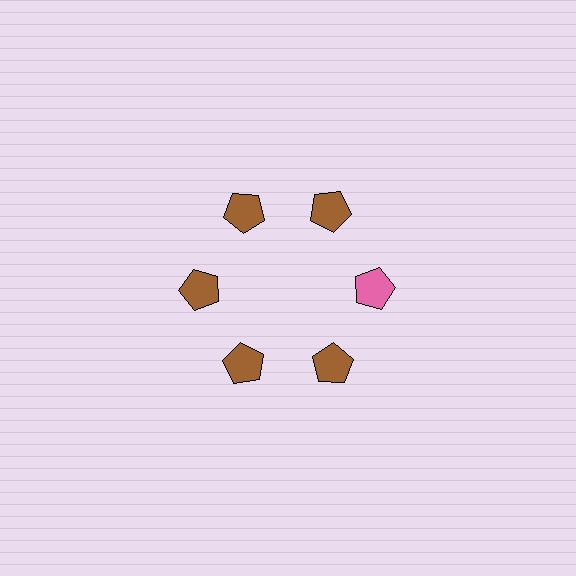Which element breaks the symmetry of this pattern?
The pink pentagon at roughly the 3 o'clock position breaks the symmetry. All other shapes are brown pentagons.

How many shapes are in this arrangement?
There are 6 shapes arranged in a ring pattern.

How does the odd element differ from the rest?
It has a different color: pink instead of brown.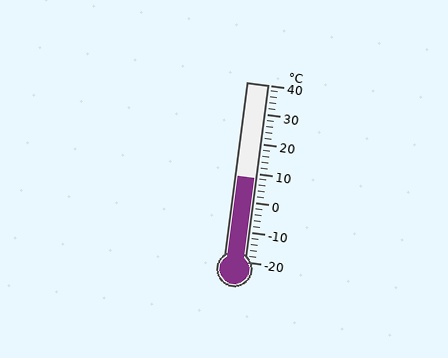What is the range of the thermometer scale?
The thermometer scale ranges from -20°C to 40°C.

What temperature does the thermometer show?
The thermometer shows approximately 8°C.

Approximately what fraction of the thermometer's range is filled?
The thermometer is filled to approximately 45% of its range.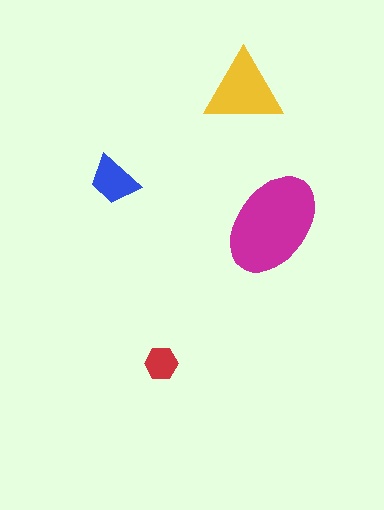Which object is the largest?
The magenta ellipse.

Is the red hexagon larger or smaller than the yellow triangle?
Smaller.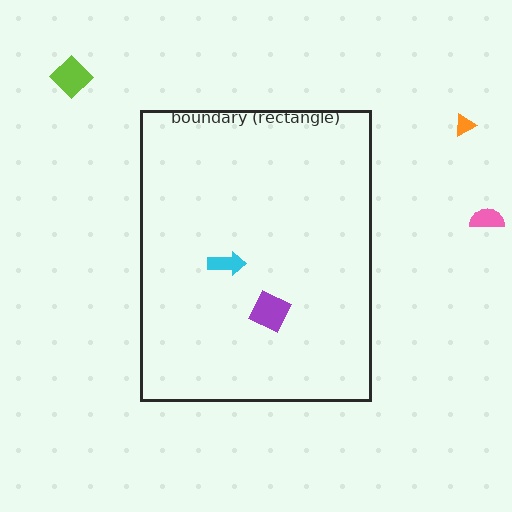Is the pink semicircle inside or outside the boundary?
Outside.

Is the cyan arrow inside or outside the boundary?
Inside.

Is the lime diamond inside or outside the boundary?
Outside.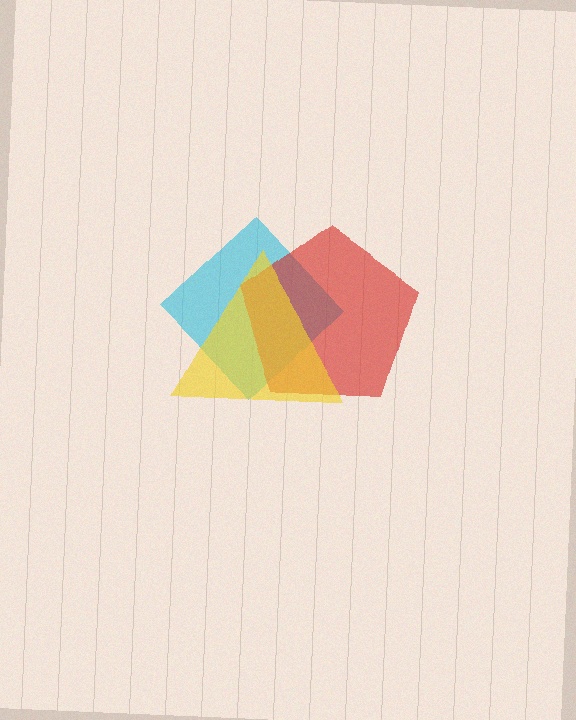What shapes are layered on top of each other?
The layered shapes are: a cyan diamond, a red pentagon, a yellow triangle.